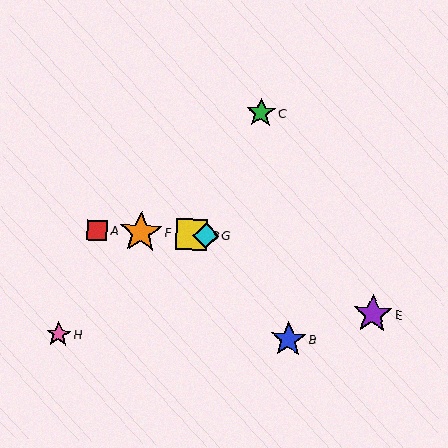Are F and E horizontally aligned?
No, F is at y≈232 and E is at y≈314.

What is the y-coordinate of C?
Object C is at y≈113.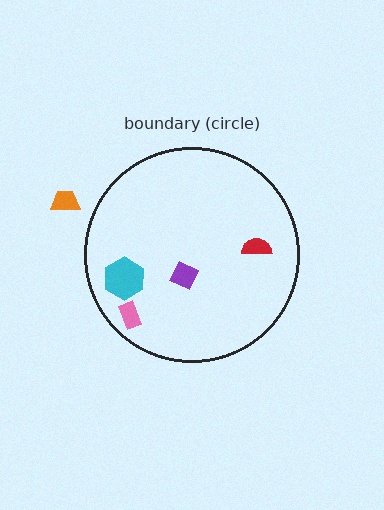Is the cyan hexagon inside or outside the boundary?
Inside.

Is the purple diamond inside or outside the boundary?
Inside.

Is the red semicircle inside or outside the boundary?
Inside.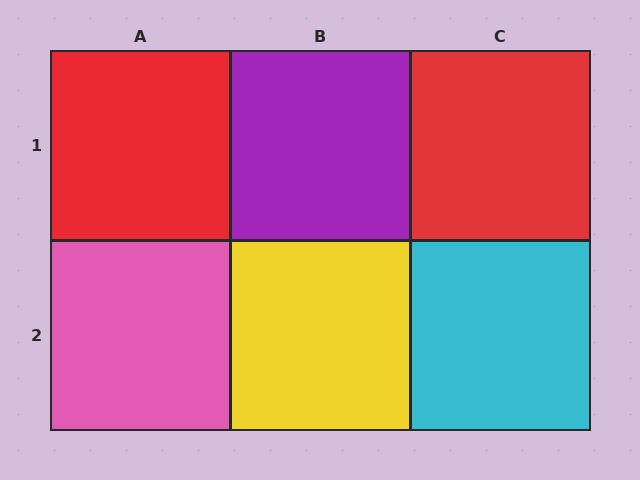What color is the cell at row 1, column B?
Purple.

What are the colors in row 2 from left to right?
Pink, yellow, cyan.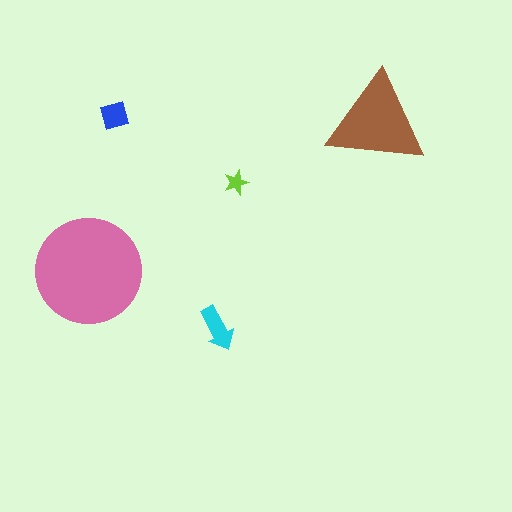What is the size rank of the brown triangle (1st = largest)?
2nd.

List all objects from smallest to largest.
The lime star, the blue diamond, the cyan arrow, the brown triangle, the pink circle.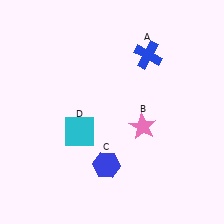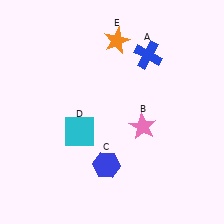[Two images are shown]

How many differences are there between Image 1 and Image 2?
There is 1 difference between the two images.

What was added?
An orange star (E) was added in Image 2.